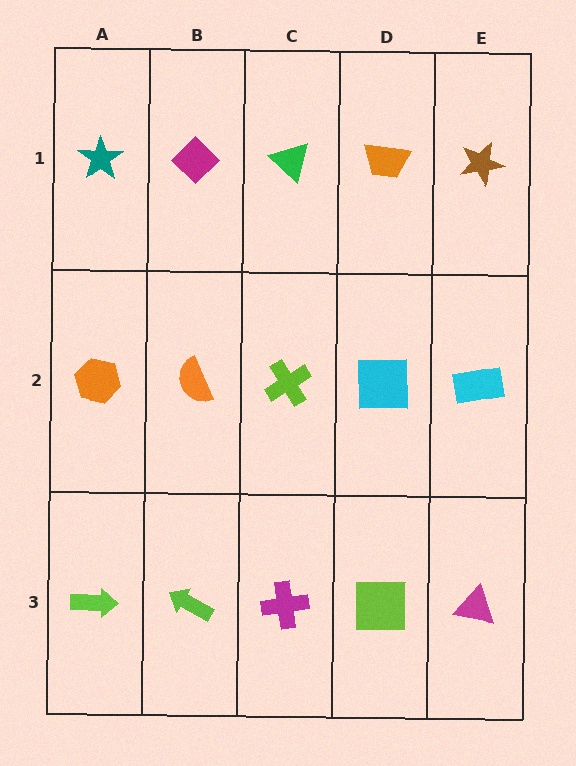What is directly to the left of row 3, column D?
A magenta cross.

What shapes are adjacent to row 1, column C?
A lime cross (row 2, column C), a magenta diamond (row 1, column B), an orange trapezoid (row 1, column D).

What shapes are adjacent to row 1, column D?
A cyan square (row 2, column D), a green triangle (row 1, column C), a brown star (row 1, column E).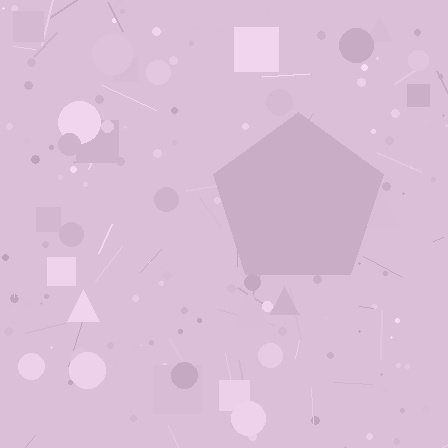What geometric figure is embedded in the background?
A pentagon is embedded in the background.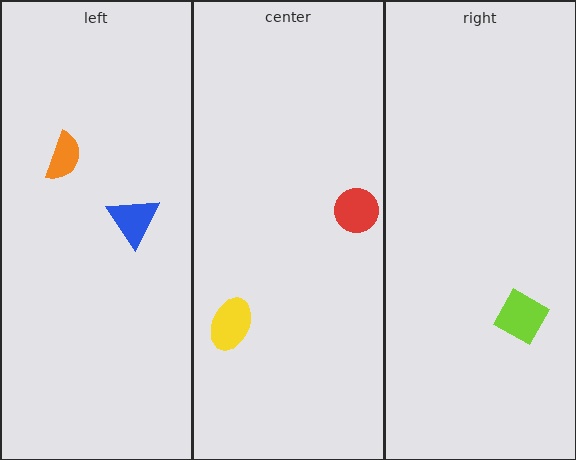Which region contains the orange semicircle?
The left region.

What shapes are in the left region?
The blue triangle, the orange semicircle.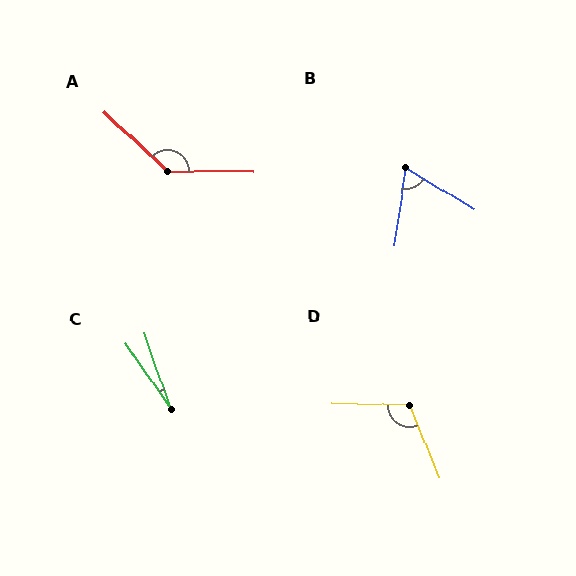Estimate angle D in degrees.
Approximately 113 degrees.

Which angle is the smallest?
C, at approximately 16 degrees.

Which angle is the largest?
A, at approximately 137 degrees.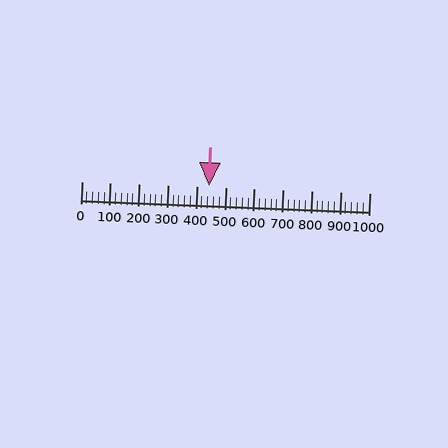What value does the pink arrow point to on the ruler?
The pink arrow points to approximately 444.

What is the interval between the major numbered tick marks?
The major tick marks are spaced 100 units apart.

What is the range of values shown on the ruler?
The ruler shows values from 0 to 1000.